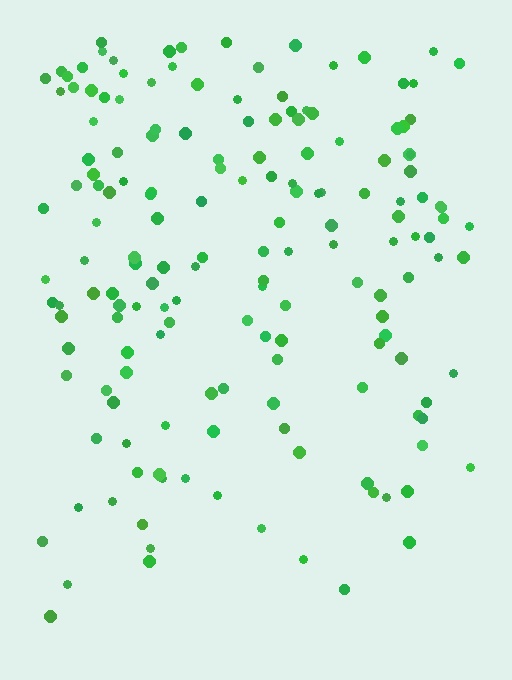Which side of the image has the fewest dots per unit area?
The bottom.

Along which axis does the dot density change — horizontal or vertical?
Vertical.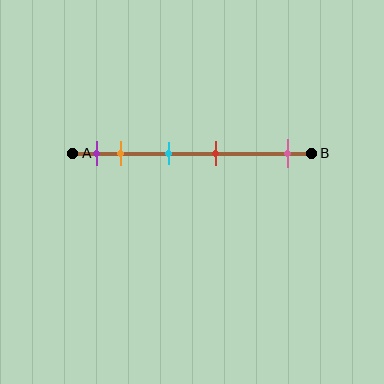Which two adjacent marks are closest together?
The purple and orange marks are the closest adjacent pair.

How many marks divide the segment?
There are 5 marks dividing the segment.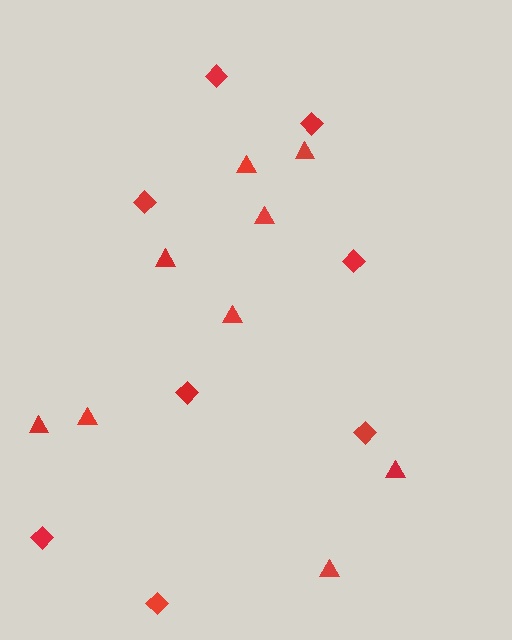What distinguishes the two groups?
There are 2 groups: one group of diamonds (8) and one group of triangles (9).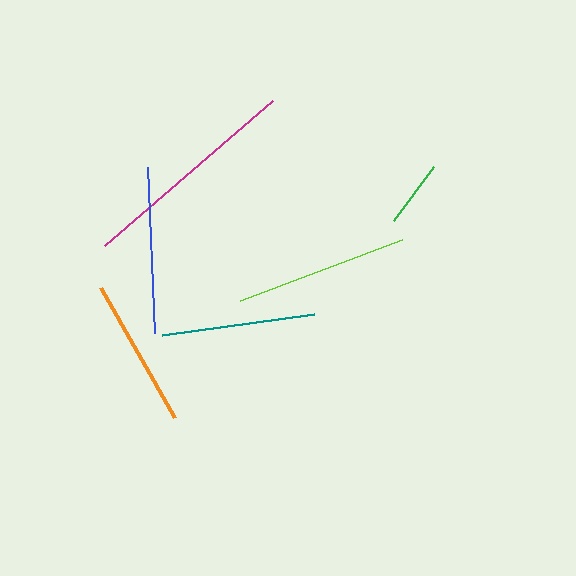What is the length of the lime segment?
The lime segment is approximately 173 pixels long.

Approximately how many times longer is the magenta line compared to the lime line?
The magenta line is approximately 1.3 times the length of the lime line.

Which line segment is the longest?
The magenta line is the longest at approximately 222 pixels.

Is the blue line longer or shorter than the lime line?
The lime line is longer than the blue line.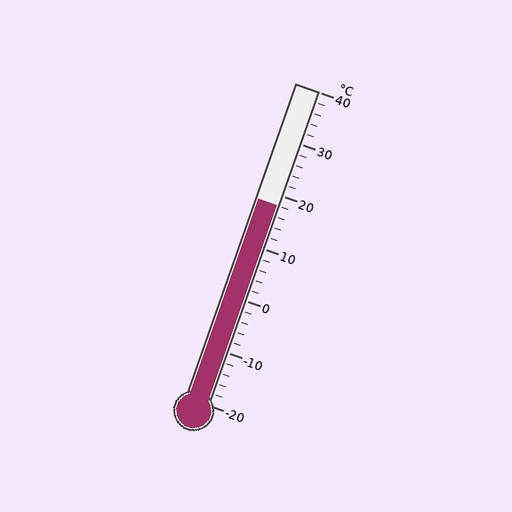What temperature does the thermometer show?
The thermometer shows approximately 18°C.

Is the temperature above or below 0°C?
The temperature is above 0°C.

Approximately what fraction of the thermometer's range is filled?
The thermometer is filled to approximately 65% of its range.